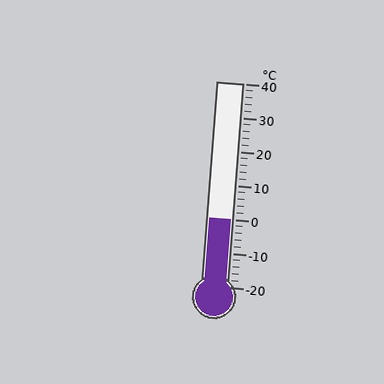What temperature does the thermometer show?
The thermometer shows approximately 0°C.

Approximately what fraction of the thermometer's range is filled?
The thermometer is filled to approximately 35% of its range.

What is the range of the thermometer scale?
The thermometer scale ranges from -20°C to 40°C.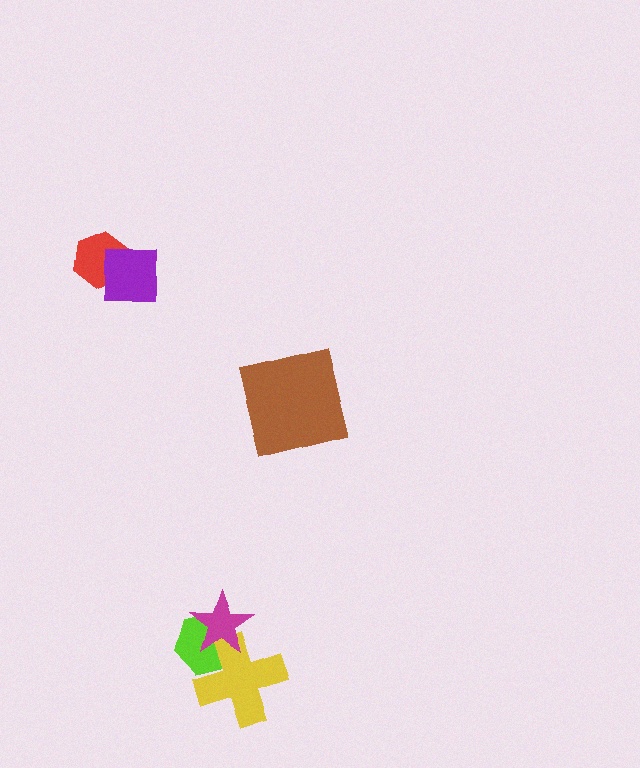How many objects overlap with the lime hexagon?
2 objects overlap with the lime hexagon.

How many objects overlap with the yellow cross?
2 objects overlap with the yellow cross.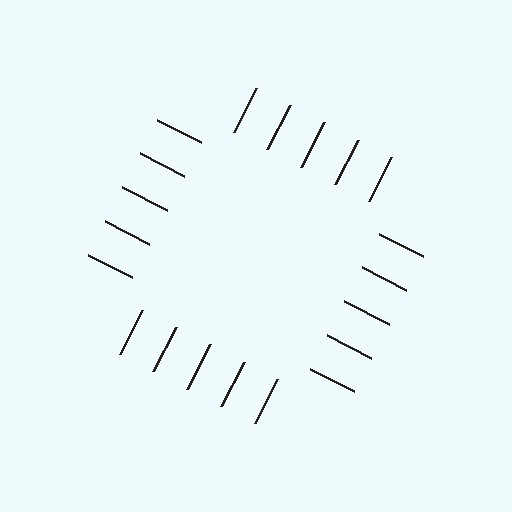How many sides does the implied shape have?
4 sides — the line-ends trace a square.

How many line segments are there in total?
20 — 5 along each of the 4 edges.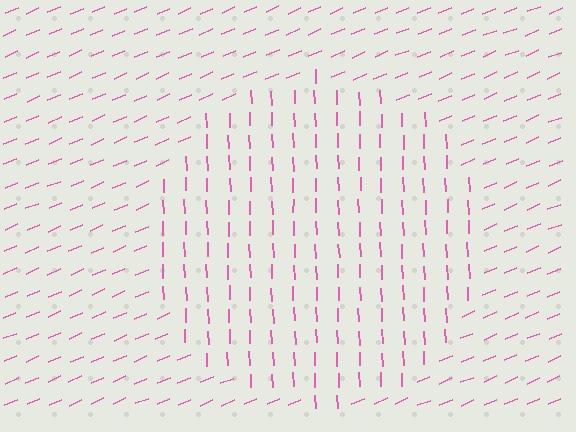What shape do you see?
I see a circle.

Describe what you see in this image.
The image is filled with small pink line segments. A circle region in the image has lines oriented differently from the surrounding lines, creating a visible texture boundary.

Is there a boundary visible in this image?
Yes, there is a texture boundary formed by a change in line orientation.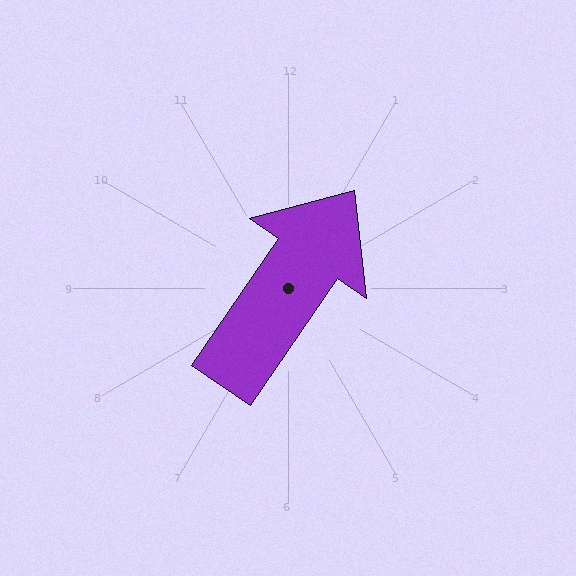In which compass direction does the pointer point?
Northeast.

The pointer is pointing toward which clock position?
Roughly 1 o'clock.